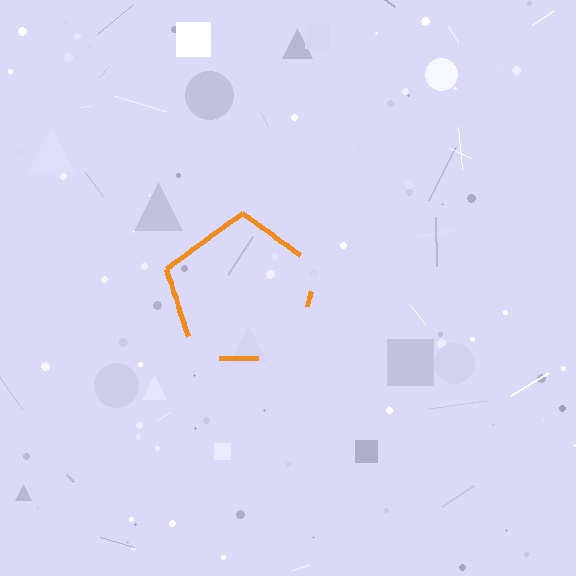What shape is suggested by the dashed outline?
The dashed outline suggests a pentagon.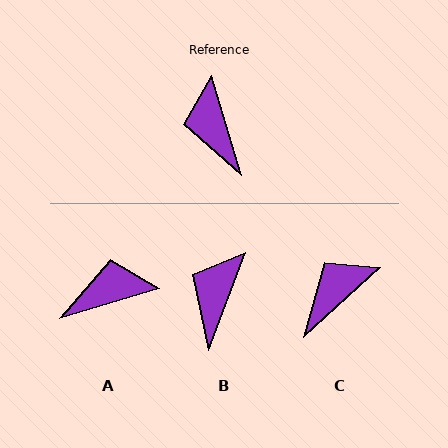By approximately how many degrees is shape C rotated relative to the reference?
Approximately 64 degrees clockwise.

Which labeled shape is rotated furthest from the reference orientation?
A, about 90 degrees away.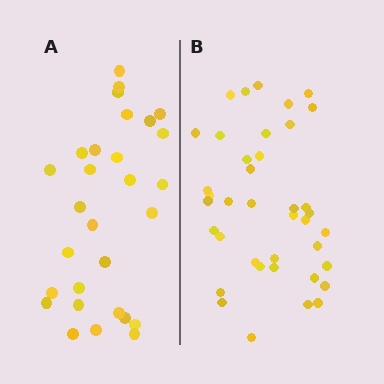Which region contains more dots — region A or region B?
Region B (the right region) has more dots.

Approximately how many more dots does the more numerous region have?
Region B has roughly 10 or so more dots than region A.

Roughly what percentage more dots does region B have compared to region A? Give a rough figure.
About 35% more.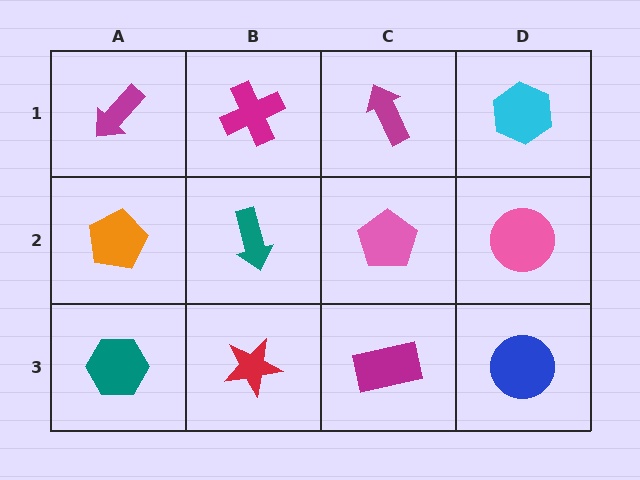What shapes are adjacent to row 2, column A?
A magenta arrow (row 1, column A), a teal hexagon (row 3, column A), a teal arrow (row 2, column B).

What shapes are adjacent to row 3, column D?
A pink circle (row 2, column D), a magenta rectangle (row 3, column C).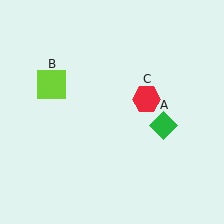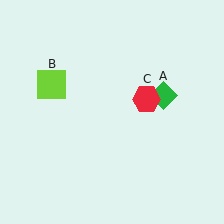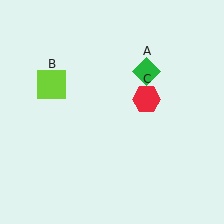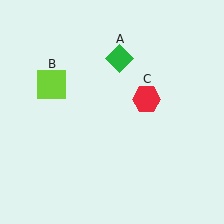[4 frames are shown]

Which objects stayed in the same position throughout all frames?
Lime square (object B) and red hexagon (object C) remained stationary.